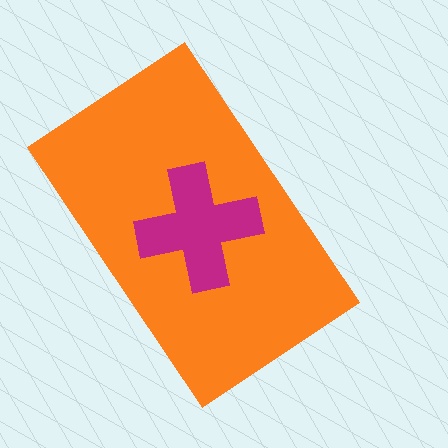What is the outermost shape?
The orange rectangle.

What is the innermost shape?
The magenta cross.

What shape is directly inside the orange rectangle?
The magenta cross.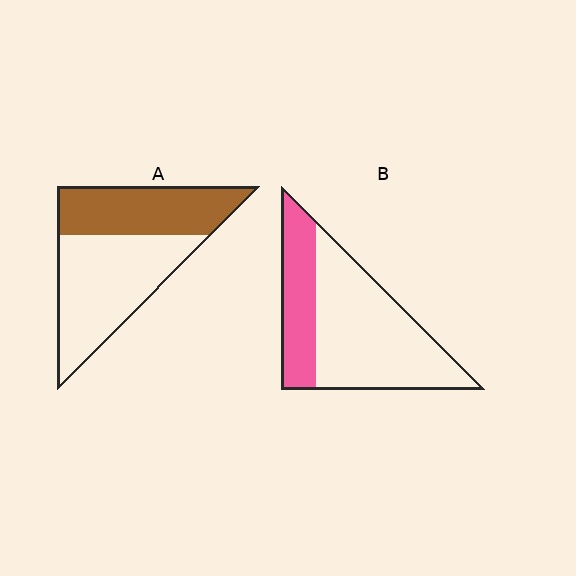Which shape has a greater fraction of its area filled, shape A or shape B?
Shape A.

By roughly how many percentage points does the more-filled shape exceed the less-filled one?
By roughly 10 percentage points (A over B).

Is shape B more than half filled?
No.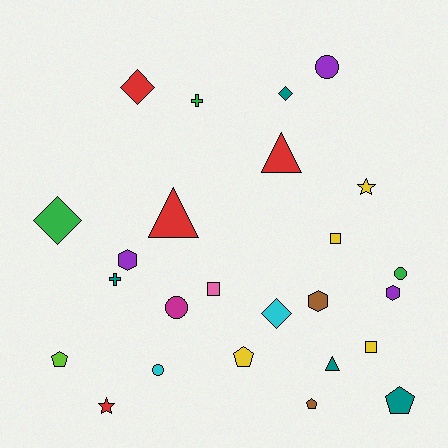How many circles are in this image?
There are 4 circles.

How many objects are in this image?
There are 25 objects.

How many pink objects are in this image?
There is 1 pink object.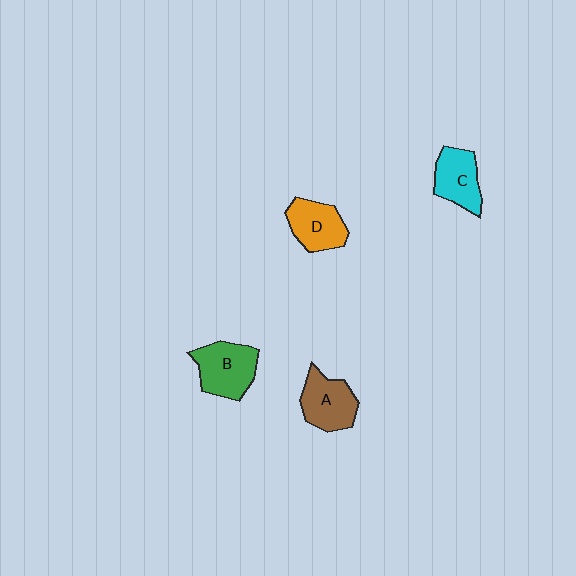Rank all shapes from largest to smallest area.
From largest to smallest: B (green), A (brown), D (orange), C (cyan).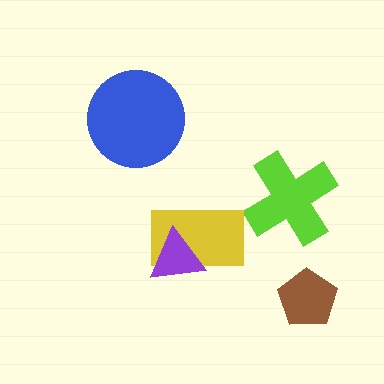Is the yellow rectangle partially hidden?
Yes, it is partially covered by another shape.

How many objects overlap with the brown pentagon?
0 objects overlap with the brown pentagon.